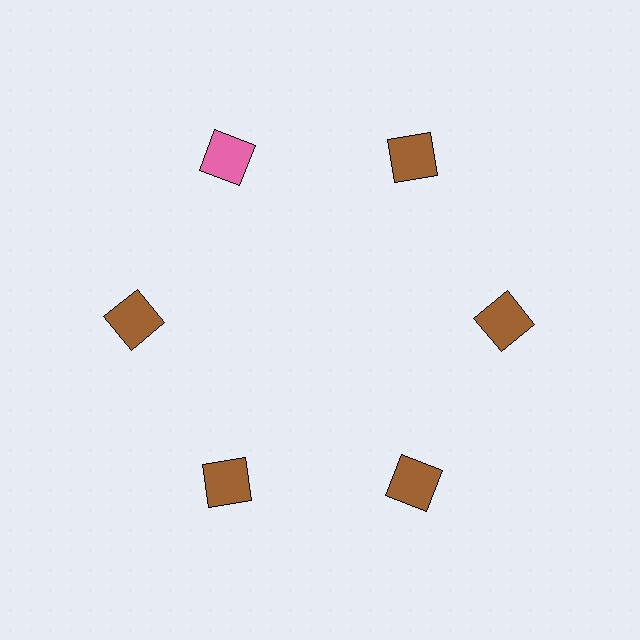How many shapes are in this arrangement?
There are 6 shapes arranged in a ring pattern.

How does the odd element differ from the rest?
It has a different color: pink instead of brown.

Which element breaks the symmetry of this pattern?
The pink square at roughly the 11 o'clock position breaks the symmetry. All other shapes are brown squares.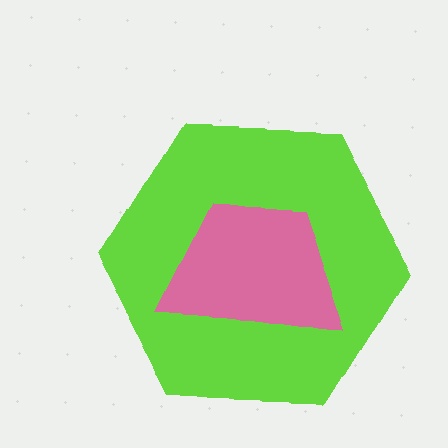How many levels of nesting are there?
2.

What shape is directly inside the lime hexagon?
The pink trapezoid.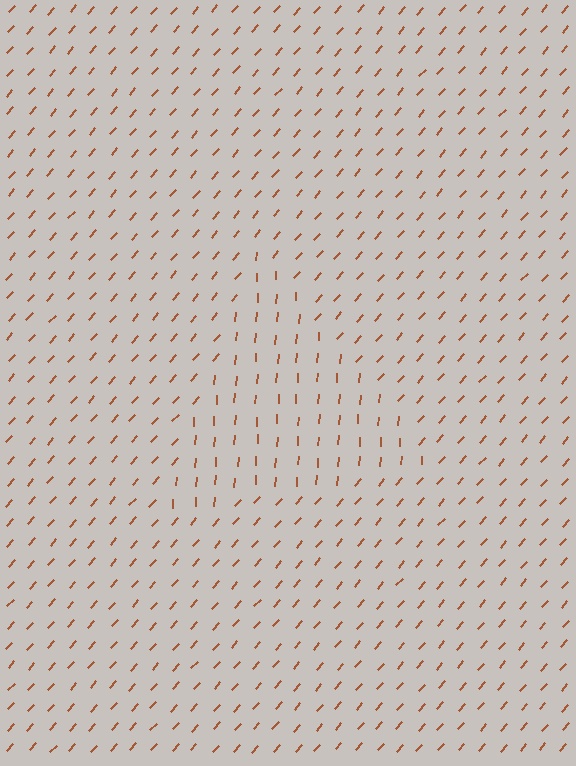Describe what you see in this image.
The image is filled with small brown line segments. A triangle region in the image has lines oriented differently from the surrounding lines, creating a visible texture boundary.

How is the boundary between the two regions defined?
The boundary is defined purely by a change in line orientation (approximately 37 degrees difference). All lines are the same color and thickness.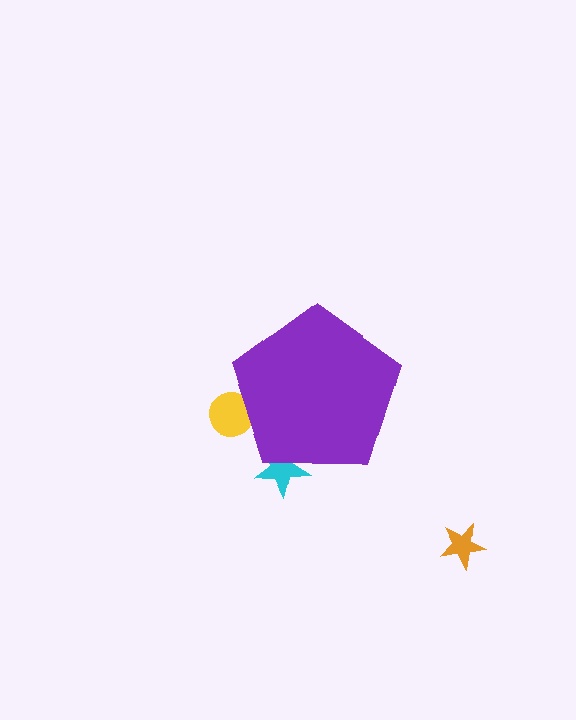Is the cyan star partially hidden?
Yes, the cyan star is partially hidden behind the purple pentagon.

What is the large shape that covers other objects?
A purple pentagon.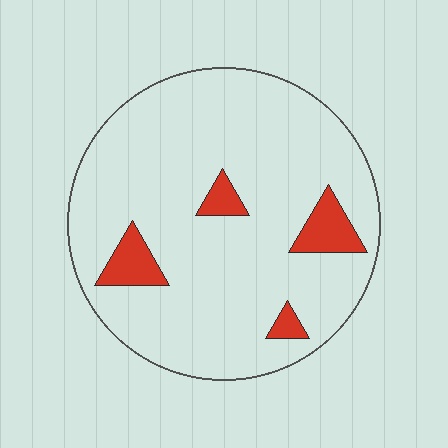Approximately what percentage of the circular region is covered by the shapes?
Approximately 10%.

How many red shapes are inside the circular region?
4.